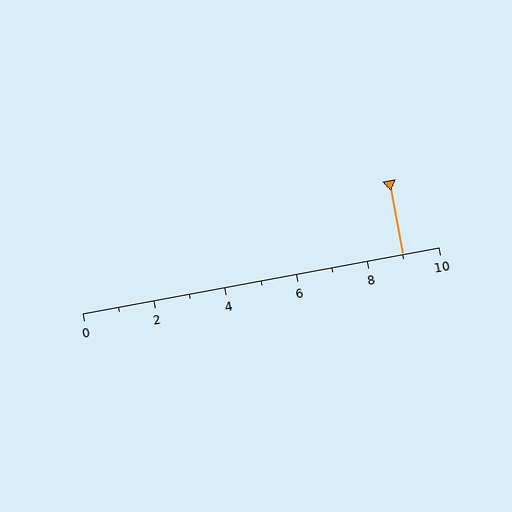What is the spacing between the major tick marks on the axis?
The major ticks are spaced 2 apart.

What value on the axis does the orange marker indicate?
The marker indicates approximately 9.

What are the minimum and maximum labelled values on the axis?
The axis runs from 0 to 10.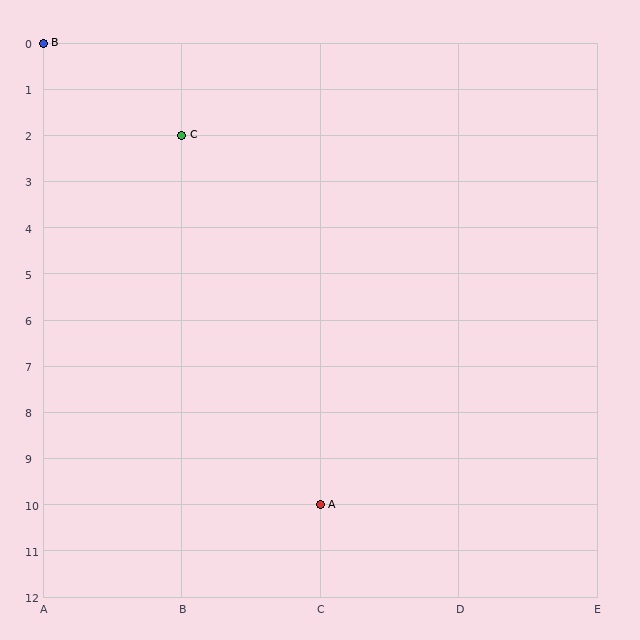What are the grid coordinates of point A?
Point A is at grid coordinates (C, 10).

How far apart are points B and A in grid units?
Points B and A are 2 columns and 10 rows apart (about 10.2 grid units diagonally).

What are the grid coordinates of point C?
Point C is at grid coordinates (B, 2).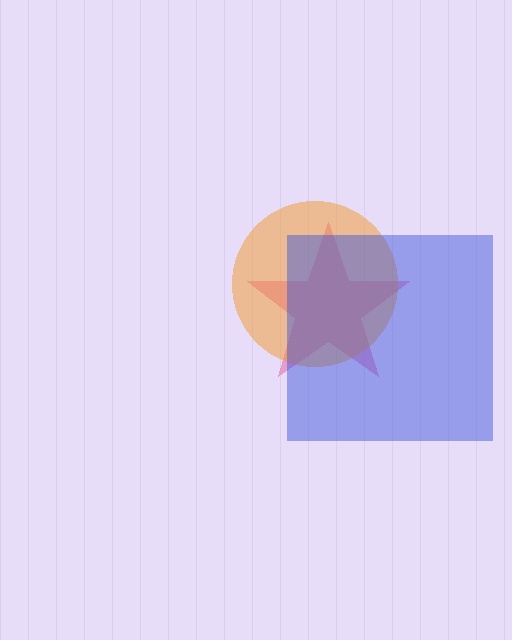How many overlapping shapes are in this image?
There are 3 overlapping shapes in the image.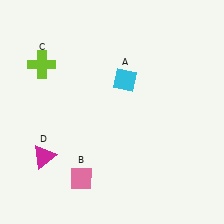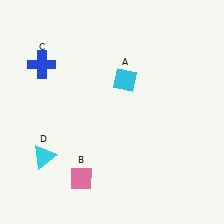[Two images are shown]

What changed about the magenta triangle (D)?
In Image 1, D is magenta. In Image 2, it changed to cyan.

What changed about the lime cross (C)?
In Image 1, C is lime. In Image 2, it changed to blue.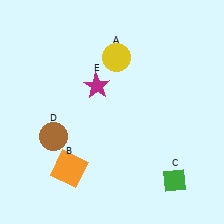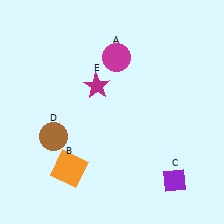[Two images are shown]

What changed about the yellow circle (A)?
In Image 1, A is yellow. In Image 2, it changed to magenta.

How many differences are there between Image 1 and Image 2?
There are 2 differences between the two images.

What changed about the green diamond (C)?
In Image 1, C is green. In Image 2, it changed to purple.